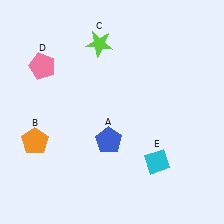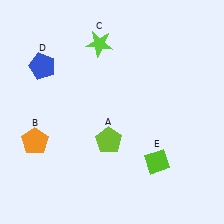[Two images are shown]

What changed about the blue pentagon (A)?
In Image 1, A is blue. In Image 2, it changed to lime.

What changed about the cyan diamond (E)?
In Image 1, E is cyan. In Image 2, it changed to lime.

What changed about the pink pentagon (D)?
In Image 1, D is pink. In Image 2, it changed to blue.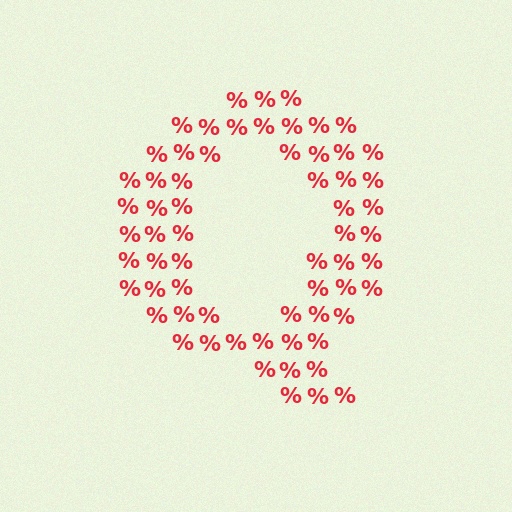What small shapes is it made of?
It is made of small percent signs.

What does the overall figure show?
The overall figure shows the letter Q.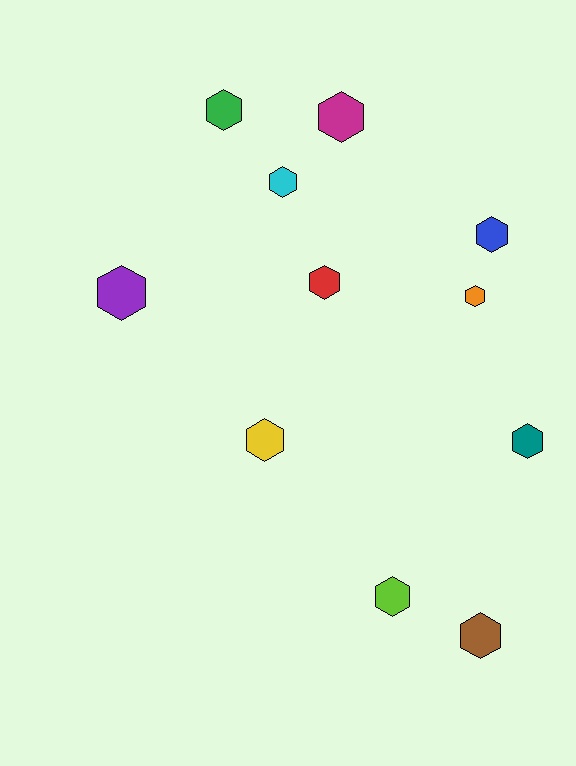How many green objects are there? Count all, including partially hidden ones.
There is 1 green object.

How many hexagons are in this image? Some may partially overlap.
There are 11 hexagons.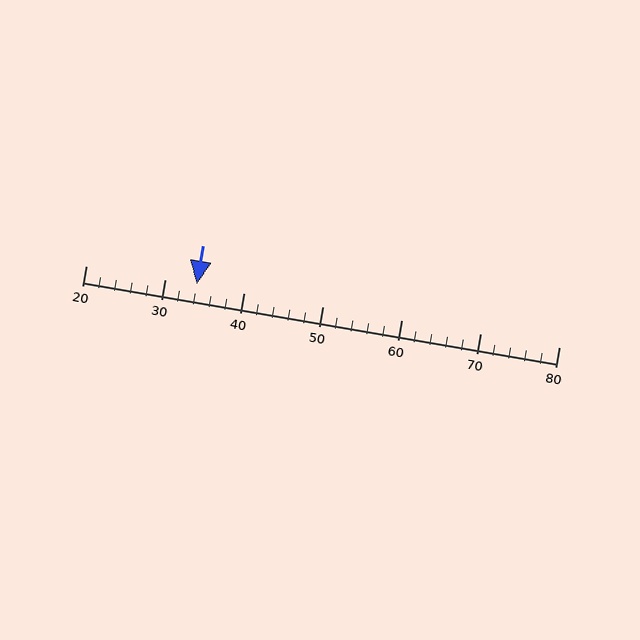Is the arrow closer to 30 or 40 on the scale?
The arrow is closer to 30.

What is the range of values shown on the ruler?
The ruler shows values from 20 to 80.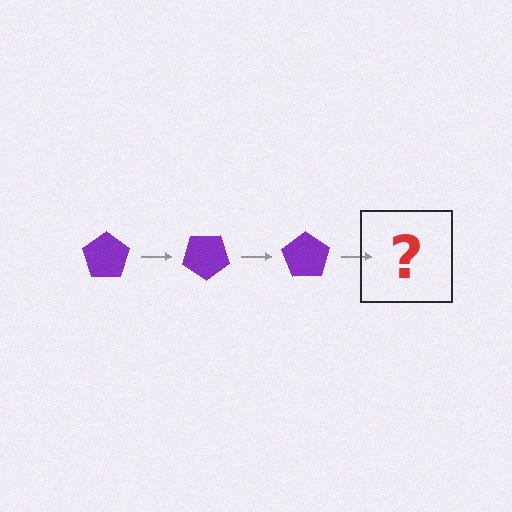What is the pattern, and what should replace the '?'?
The pattern is that the pentagon rotates 35 degrees each step. The '?' should be a purple pentagon rotated 105 degrees.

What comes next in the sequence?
The next element should be a purple pentagon rotated 105 degrees.